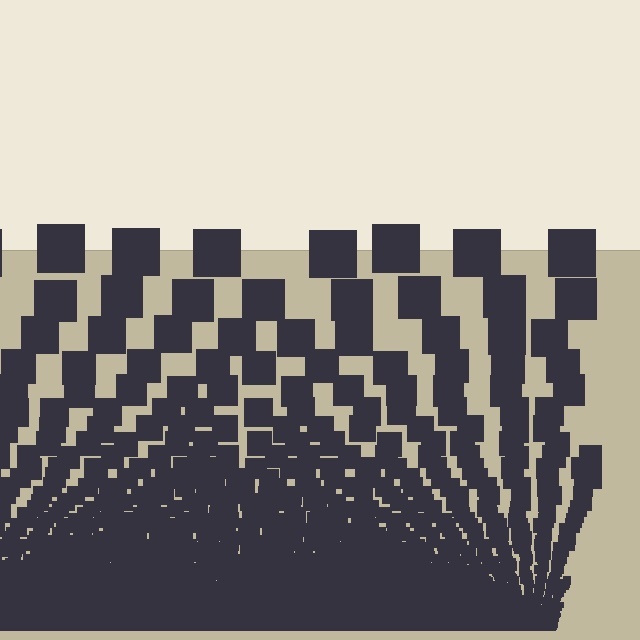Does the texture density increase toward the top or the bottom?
Density increases toward the bottom.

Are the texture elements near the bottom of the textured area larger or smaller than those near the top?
Smaller. The gradient is inverted — elements near the bottom are smaller and denser.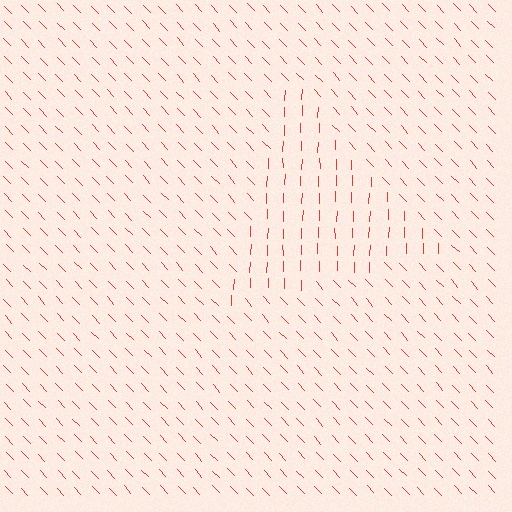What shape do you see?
I see a triangle.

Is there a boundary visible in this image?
Yes, there is a texture boundary formed by a change in line orientation.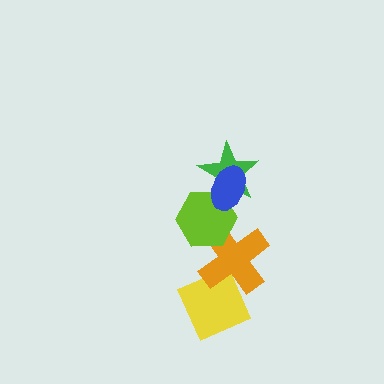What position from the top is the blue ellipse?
The blue ellipse is 1st from the top.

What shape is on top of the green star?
The blue ellipse is on top of the green star.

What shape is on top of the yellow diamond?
The orange cross is on top of the yellow diamond.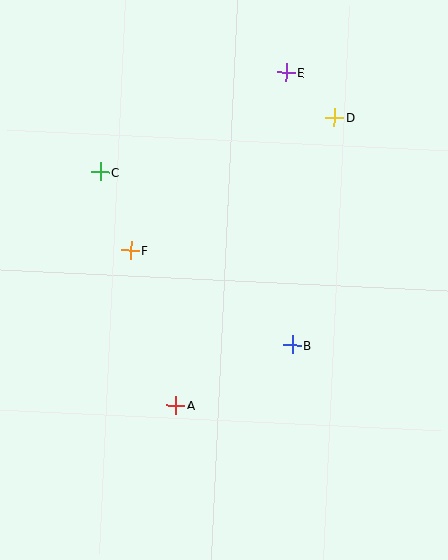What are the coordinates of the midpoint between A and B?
The midpoint between A and B is at (234, 375).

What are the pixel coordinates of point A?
Point A is at (176, 405).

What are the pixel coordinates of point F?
Point F is at (131, 250).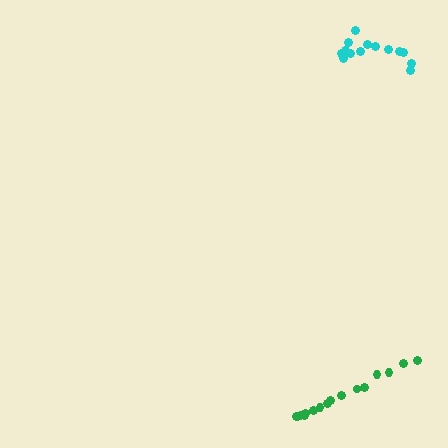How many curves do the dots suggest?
There are 2 distinct paths.